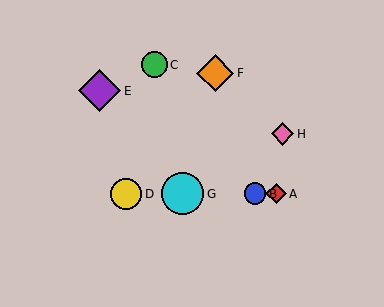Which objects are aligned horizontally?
Objects A, B, D, G are aligned horizontally.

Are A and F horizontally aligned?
No, A is at y≈194 and F is at y≈73.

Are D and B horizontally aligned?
Yes, both are at y≈194.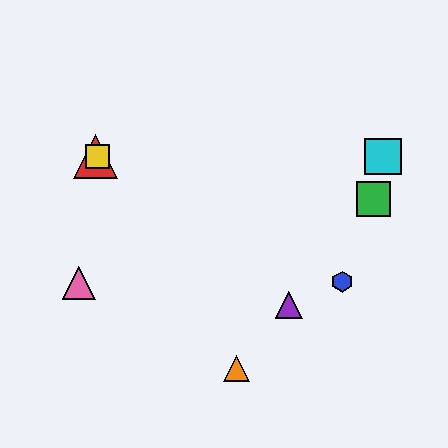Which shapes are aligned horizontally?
The red triangle, the yellow square, the cyan square are aligned horizontally.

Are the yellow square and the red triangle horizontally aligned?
Yes, both are at y≈157.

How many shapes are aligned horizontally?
3 shapes (the red triangle, the yellow square, the cyan square) are aligned horizontally.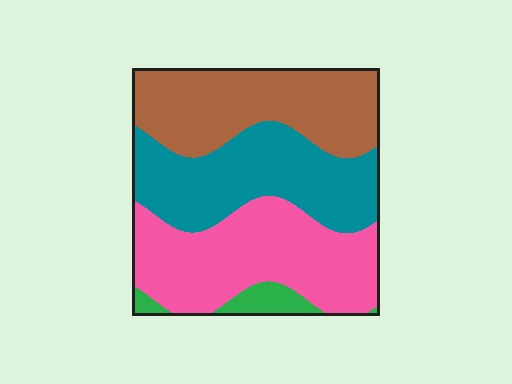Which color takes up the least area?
Green, at roughly 5%.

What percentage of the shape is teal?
Teal covers 30% of the shape.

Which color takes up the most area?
Pink, at roughly 35%.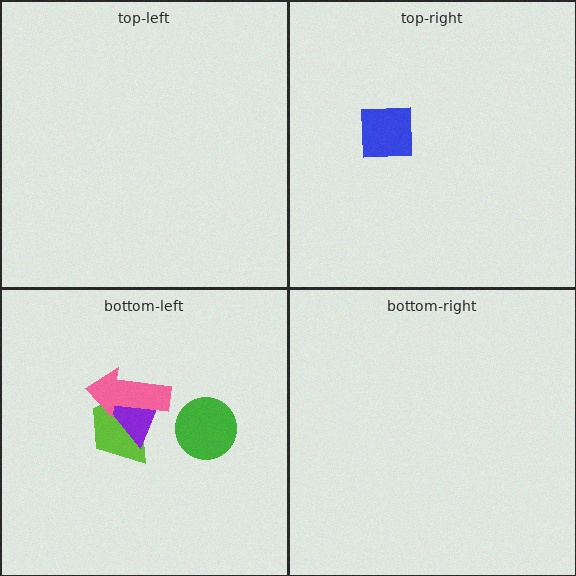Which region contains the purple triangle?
The bottom-left region.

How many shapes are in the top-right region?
1.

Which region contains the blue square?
The top-right region.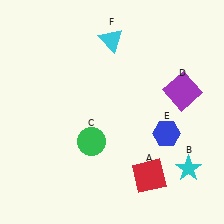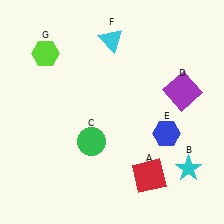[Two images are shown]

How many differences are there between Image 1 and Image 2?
There is 1 difference between the two images.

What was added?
A lime hexagon (G) was added in Image 2.